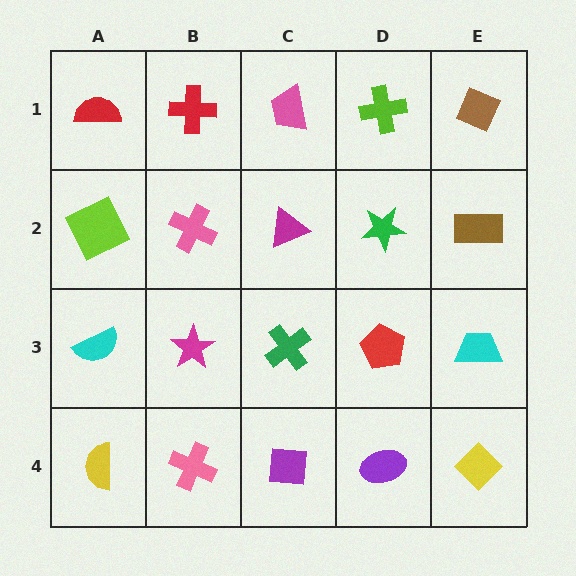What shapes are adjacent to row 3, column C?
A magenta triangle (row 2, column C), a purple square (row 4, column C), a magenta star (row 3, column B), a red pentagon (row 3, column D).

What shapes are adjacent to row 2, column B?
A red cross (row 1, column B), a magenta star (row 3, column B), a lime square (row 2, column A), a magenta triangle (row 2, column C).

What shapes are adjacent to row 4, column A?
A cyan semicircle (row 3, column A), a pink cross (row 4, column B).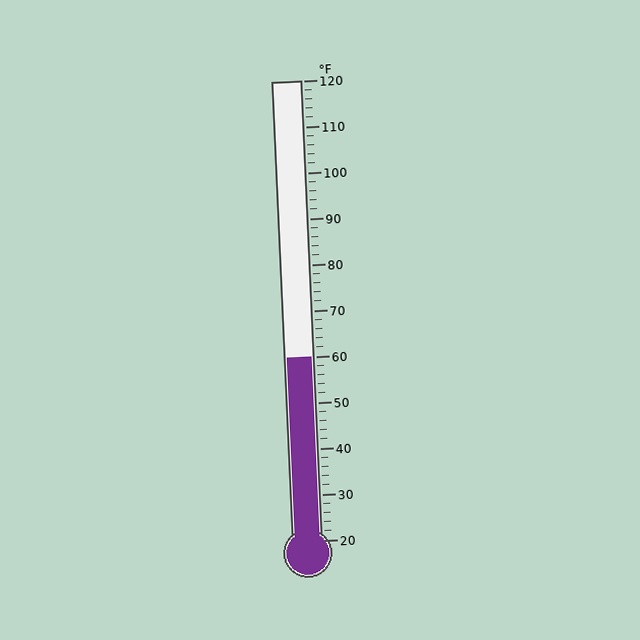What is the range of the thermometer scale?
The thermometer scale ranges from 20°F to 120°F.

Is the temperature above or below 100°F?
The temperature is below 100°F.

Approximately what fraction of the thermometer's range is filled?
The thermometer is filled to approximately 40% of its range.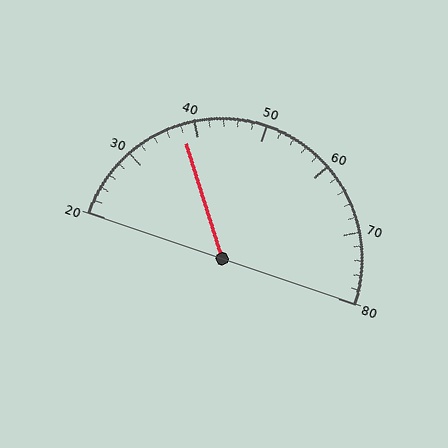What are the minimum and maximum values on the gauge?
The gauge ranges from 20 to 80.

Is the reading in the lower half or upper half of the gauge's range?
The reading is in the lower half of the range (20 to 80).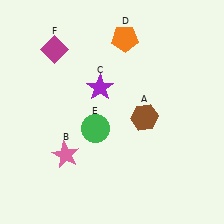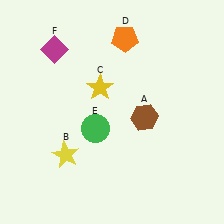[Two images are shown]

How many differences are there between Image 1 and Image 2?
There are 2 differences between the two images.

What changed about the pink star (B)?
In Image 1, B is pink. In Image 2, it changed to yellow.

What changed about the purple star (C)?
In Image 1, C is purple. In Image 2, it changed to yellow.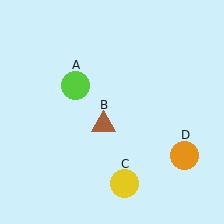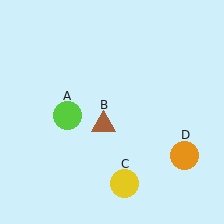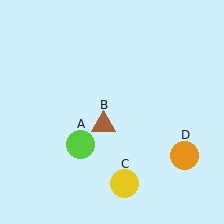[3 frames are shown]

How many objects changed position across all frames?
1 object changed position: lime circle (object A).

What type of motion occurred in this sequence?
The lime circle (object A) rotated counterclockwise around the center of the scene.